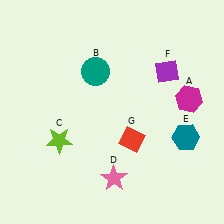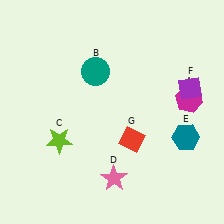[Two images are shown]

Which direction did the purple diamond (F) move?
The purple diamond (F) moved right.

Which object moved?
The purple diamond (F) moved right.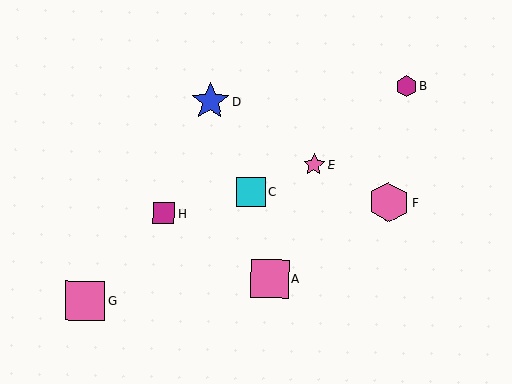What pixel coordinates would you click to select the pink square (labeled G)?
Click at (85, 301) to select the pink square G.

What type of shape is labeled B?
Shape B is a magenta hexagon.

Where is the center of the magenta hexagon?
The center of the magenta hexagon is at (406, 86).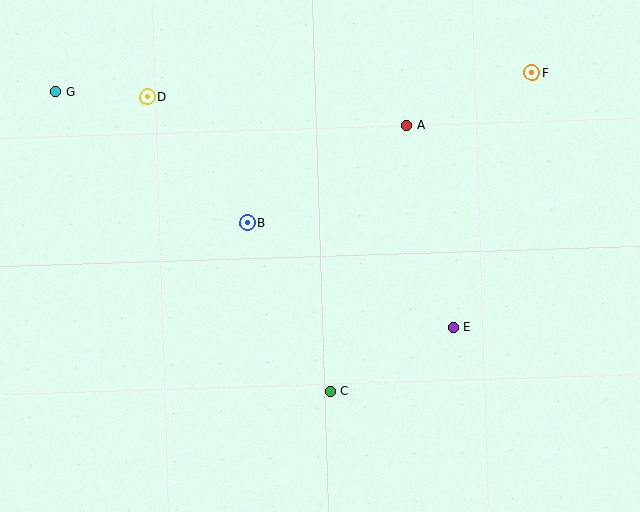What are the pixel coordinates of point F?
Point F is at (532, 73).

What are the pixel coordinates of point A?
Point A is at (406, 125).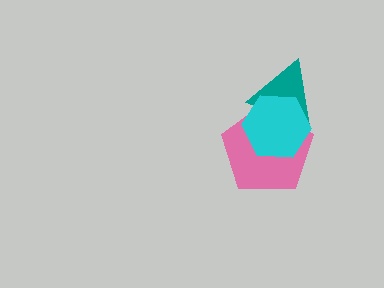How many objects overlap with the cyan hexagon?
2 objects overlap with the cyan hexagon.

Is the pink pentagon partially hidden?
Yes, it is partially covered by another shape.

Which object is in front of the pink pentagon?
The cyan hexagon is in front of the pink pentagon.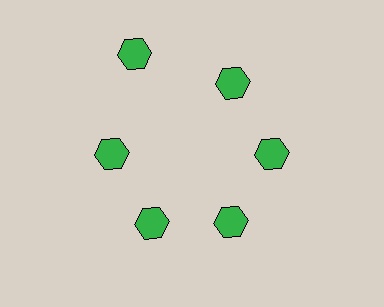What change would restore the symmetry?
The symmetry would be restored by moving it inward, back onto the ring so that all 6 hexagons sit at equal angles and equal distance from the center.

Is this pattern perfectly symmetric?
No. The 6 green hexagons are arranged in a ring, but one element near the 11 o'clock position is pushed outward from the center, breaking the 6-fold rotational symmetry.